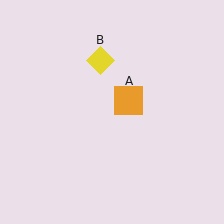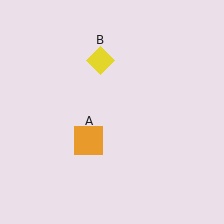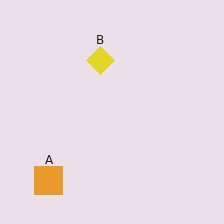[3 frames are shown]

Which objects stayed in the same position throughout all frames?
Yellow diamond (object B) remained stationary.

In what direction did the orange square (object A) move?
The orange square (object A) moved down and to the left.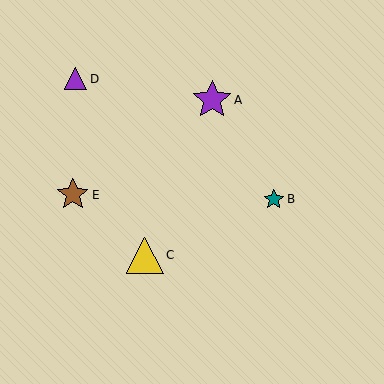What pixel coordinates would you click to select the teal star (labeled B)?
Click at (274, 199) to select the teal star B.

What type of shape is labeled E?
Shape E is a brown star.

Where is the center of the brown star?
The center of the brown star is at (73, 195).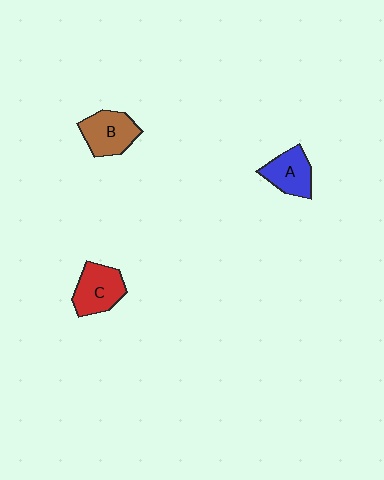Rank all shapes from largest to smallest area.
From largest to smallest: C (red), B (brown), A (blue).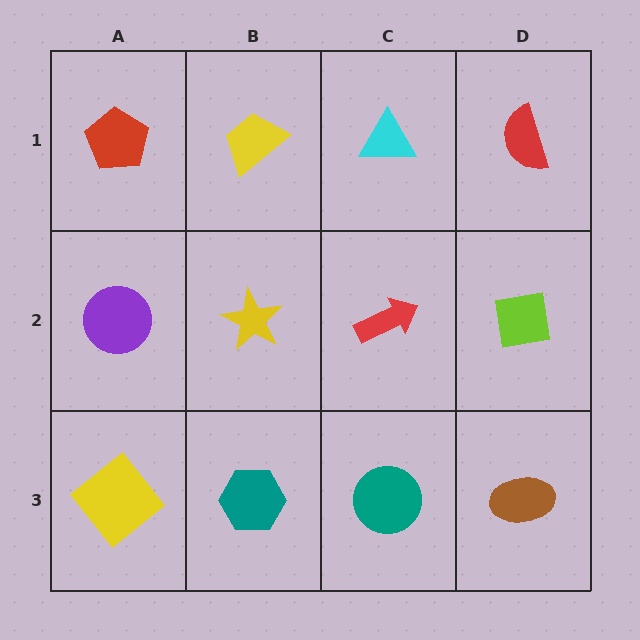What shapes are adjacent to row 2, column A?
A red pentagon (row 1, column A), a yellow diamond (row 3, column A), a yellow star (row 2, column B).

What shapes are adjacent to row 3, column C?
A red arrow (row 2, column C), a teal hexagon (row 3, column B), a brown ellipse (row 3, column D).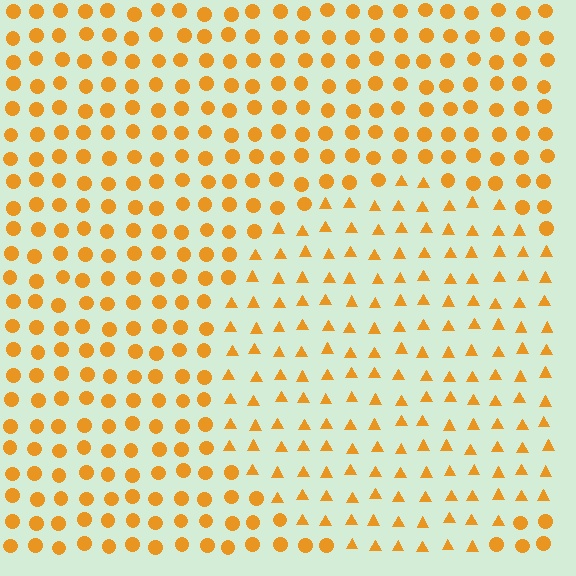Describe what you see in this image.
The image is filled with small orange elements arranged in a uniform grid. A circle-shaped region contains triangles, while the surrounding area contains circles. The boundary is defined purely by the change in element shape.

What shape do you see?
I see a circle.